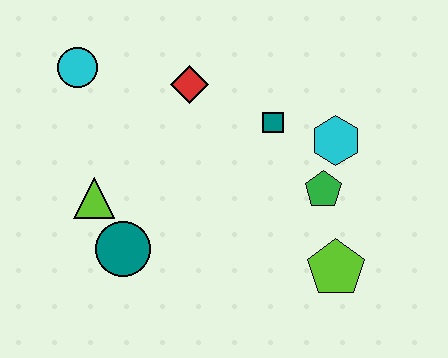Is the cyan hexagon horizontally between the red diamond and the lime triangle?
No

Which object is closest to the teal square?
The cyan hexagon is closest to the teal square.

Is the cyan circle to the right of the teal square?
No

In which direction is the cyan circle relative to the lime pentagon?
The cyan circle is to the left of the lime pentagon.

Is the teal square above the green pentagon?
Yes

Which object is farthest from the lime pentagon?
The cyan circle is farthest from the lime pentagon.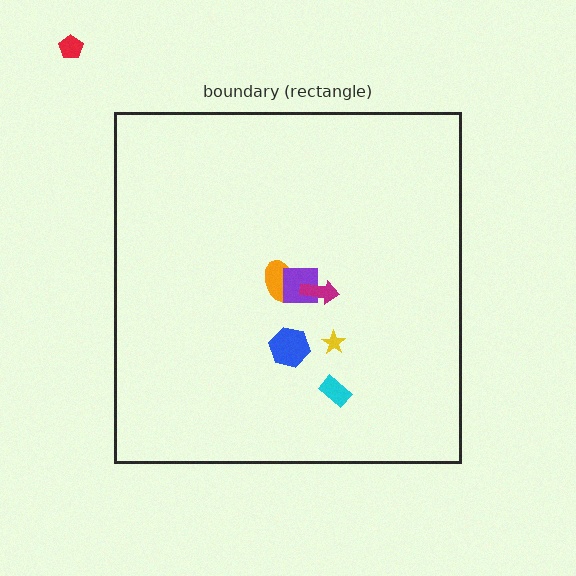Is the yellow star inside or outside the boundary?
Inside.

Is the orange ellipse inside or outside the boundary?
Inside.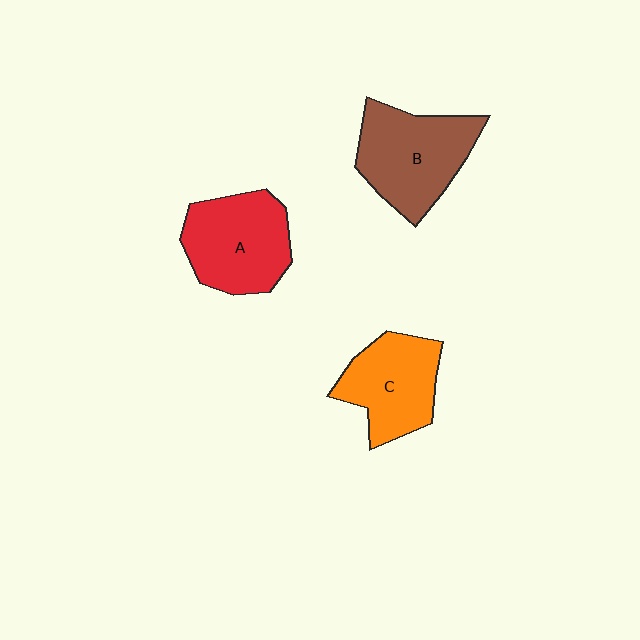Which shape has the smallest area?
Shape C (orange).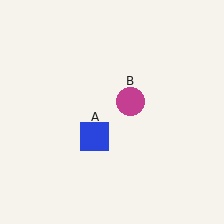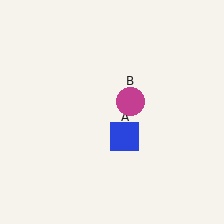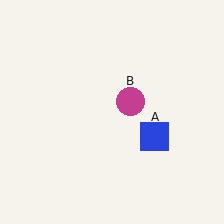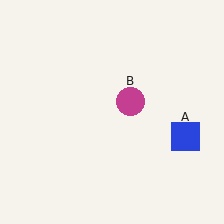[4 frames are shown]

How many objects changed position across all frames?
1 object changed position: blue square (object A).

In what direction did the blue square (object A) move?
The blue square (object A) moved right.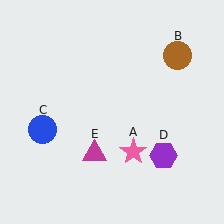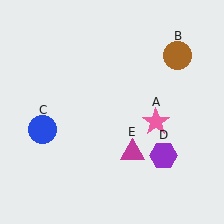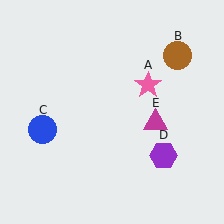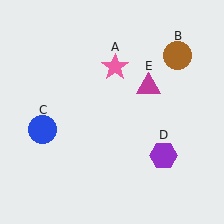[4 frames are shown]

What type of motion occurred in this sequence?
The pink star (object A), magenta triangle (object E) rotated counterclockwise around the center of the scene.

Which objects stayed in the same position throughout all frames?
Brown circle (object B) and blue circle (object C) and purple hexagon (object D) remained stationary.